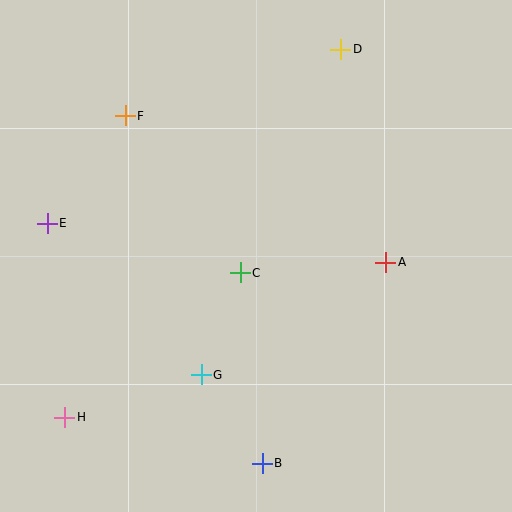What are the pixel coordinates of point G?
Point G is at (201, 375).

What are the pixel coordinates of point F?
Point F is at (125, 116).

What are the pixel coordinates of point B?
Point B is at (262, 463).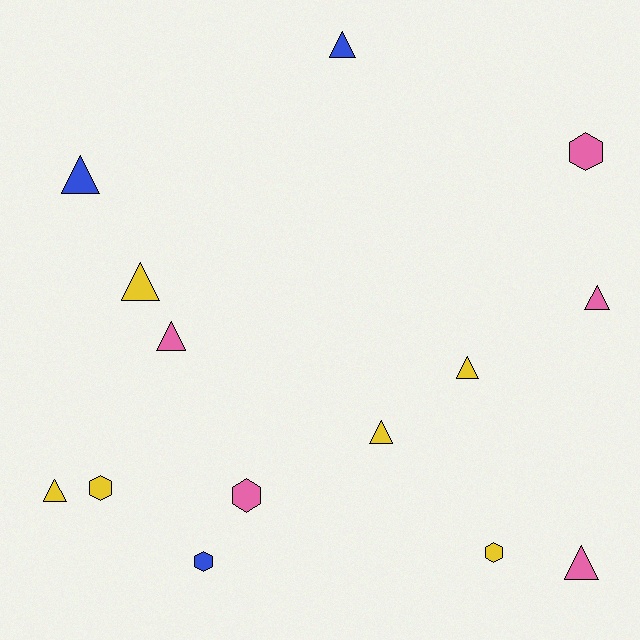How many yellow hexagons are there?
There are 2 yellow hexagons.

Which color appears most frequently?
Yellow, with 6 objects.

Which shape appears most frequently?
Triangle, with 9 objects.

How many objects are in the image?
There are 14 objects.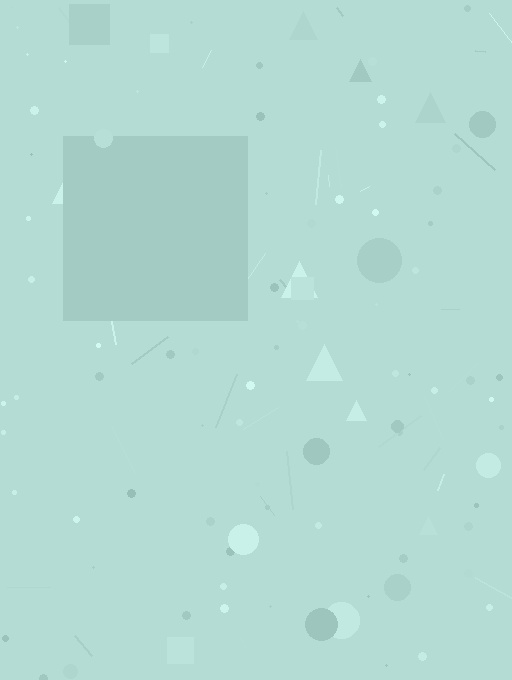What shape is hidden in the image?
A square is hidden in the image.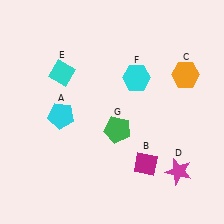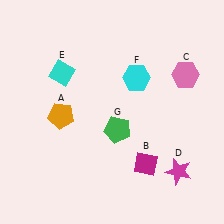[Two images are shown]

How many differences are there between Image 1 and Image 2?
There are 2 differences between the two images.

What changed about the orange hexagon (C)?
In Image 1, C is orange. In Image 2, it changed to pink.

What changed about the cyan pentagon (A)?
In Image 1, A is cyan. In Image 2, it changed to orange.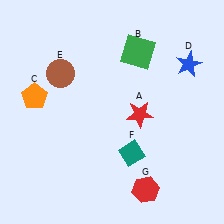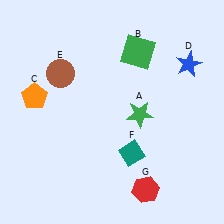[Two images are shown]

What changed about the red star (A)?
In Image 1, A is red. In Image 2, it changed to green.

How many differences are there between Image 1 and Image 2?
There is 1 difference between the two images.